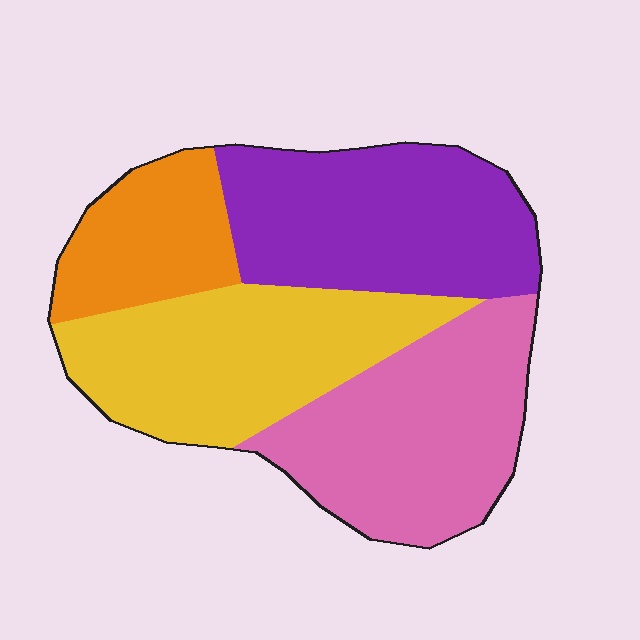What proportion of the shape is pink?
Pink covers about 30% of the shape.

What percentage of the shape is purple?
Purple takes up about one quarter (1/4) of the shape.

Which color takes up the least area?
Orange, at roughly 15%.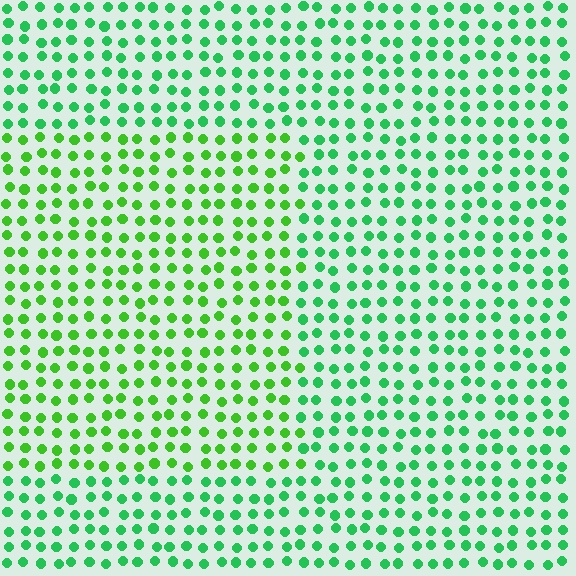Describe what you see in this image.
The image is filled with small green elements in a uniform arrangement. A rectangle-shaped region is visible where the elements are tinted to a slightly different hue, forming a subtle color boundary.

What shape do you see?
I see a rectangle.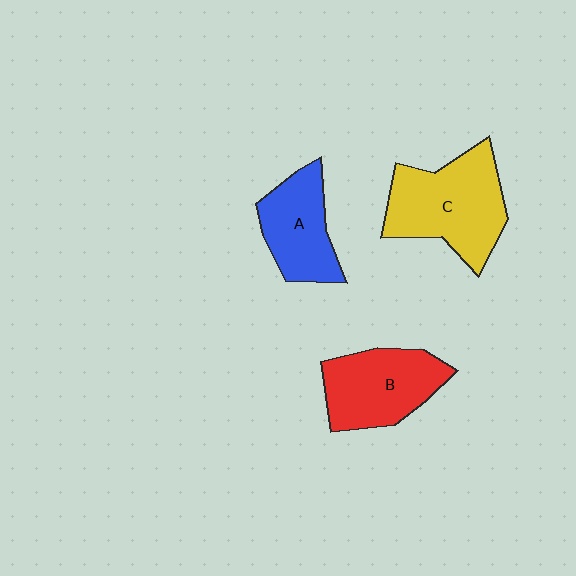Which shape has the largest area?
Shape C (yellow).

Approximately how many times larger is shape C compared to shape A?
Approximately 1.5 times.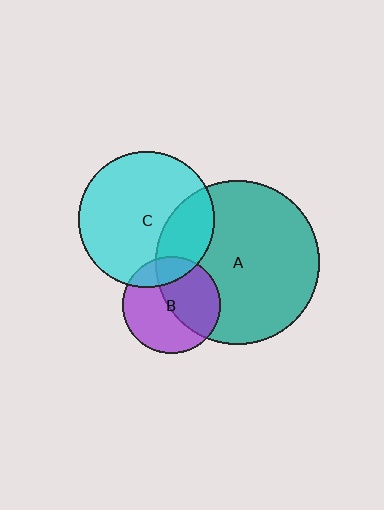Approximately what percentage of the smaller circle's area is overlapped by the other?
Approximately 25%.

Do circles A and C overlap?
Yes.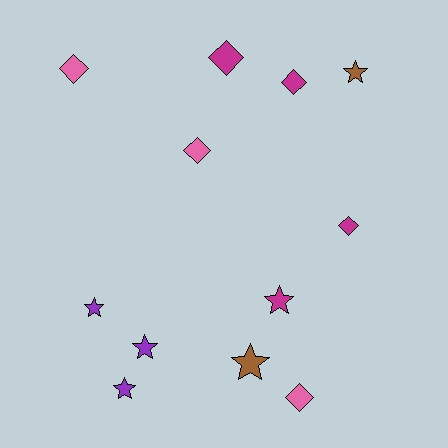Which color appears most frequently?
Magenta, with 4 objects.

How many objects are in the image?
There are 12 objects.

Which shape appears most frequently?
Star, with 6 objects.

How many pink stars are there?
There are no pink stars.